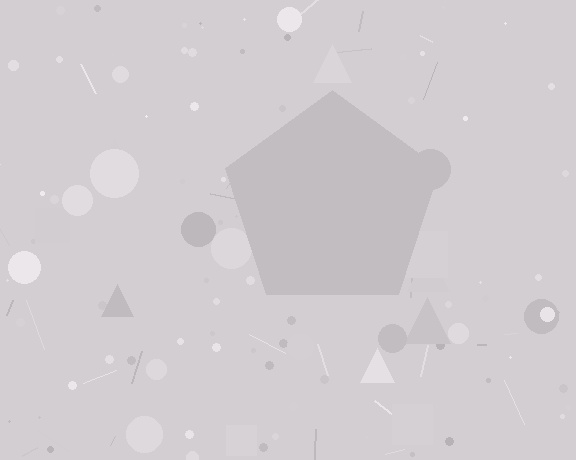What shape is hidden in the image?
A pentagon is hidden in the image.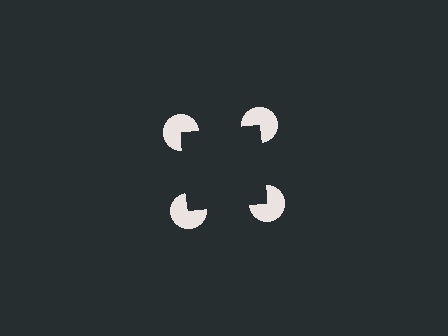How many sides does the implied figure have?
4 sides.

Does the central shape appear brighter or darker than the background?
It typically appears slightly darker than the background, even though no actual brightness change is drawn.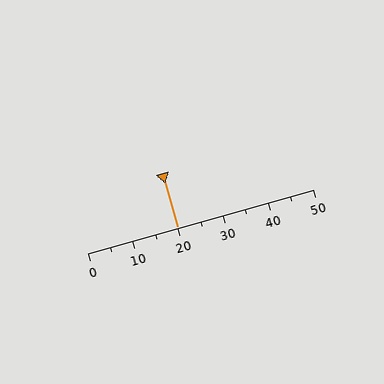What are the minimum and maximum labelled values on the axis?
The axis runs from 0 to 50.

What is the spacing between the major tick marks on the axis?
The major ticks are spaced 10 apart.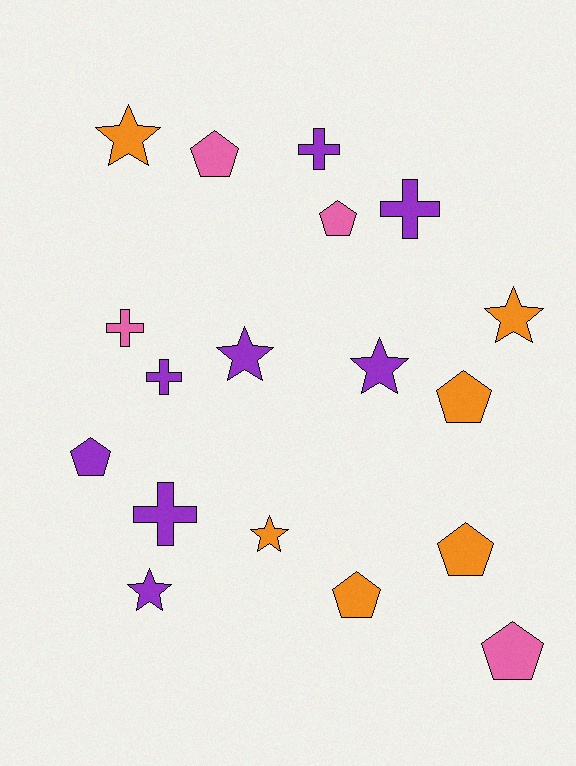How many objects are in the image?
There are 18 objects.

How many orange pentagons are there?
There are 3 orange pentagons.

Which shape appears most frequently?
Pentagon, with 7 objects.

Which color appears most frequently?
Purple, with 8 objects.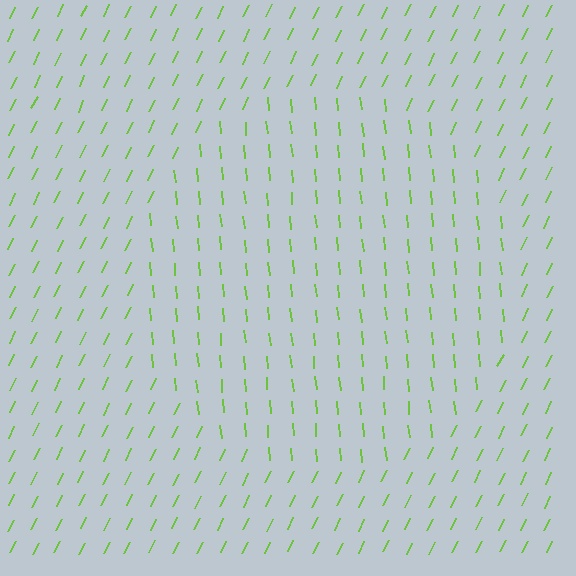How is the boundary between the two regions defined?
The boundary is defined purely by a change in line orientation (approximately 32 degrees difference). All lines are the same color and thickness.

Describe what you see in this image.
The image is filled with small lime line segments. A circle region in the image has lines oriented differently from the surrounding lines, creating a visible texture boundary.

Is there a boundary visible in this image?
Yes, there is a texture boundary formed by a change in line orientation.